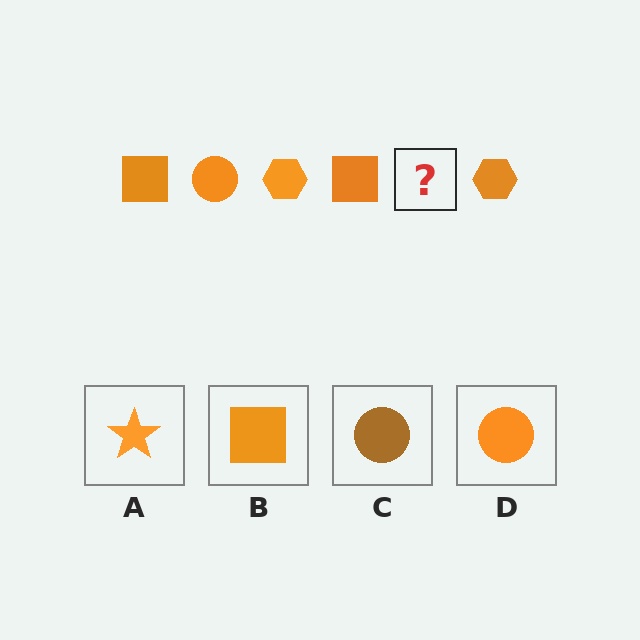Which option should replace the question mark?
Option D.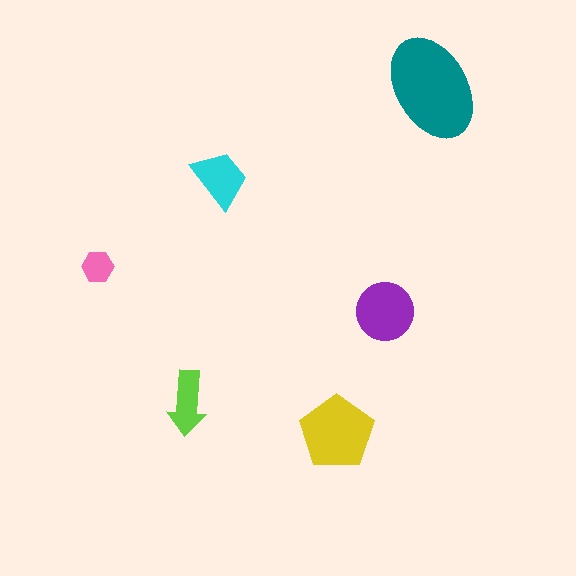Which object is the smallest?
The pink hexagon.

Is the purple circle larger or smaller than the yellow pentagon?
Smaller.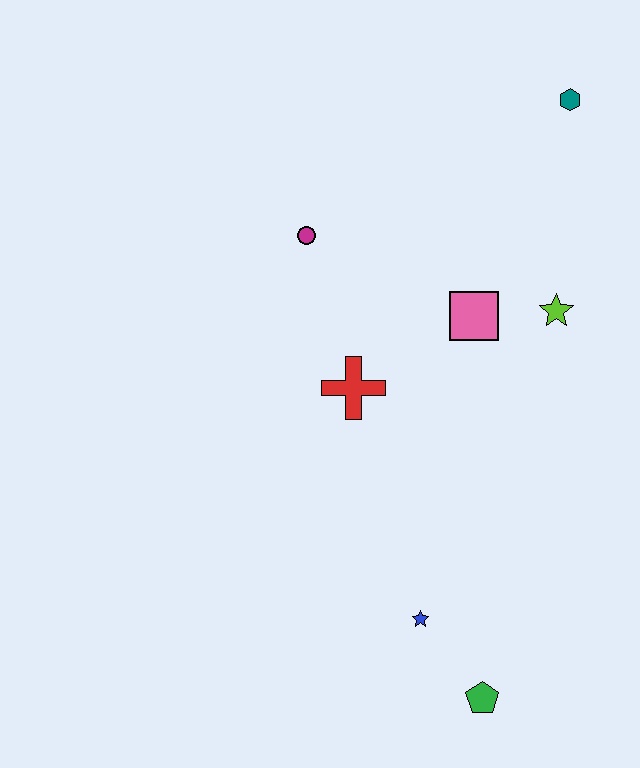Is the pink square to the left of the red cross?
No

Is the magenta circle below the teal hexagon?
Yes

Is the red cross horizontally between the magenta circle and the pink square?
Yes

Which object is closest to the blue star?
The green pentagon is closest to the blue star.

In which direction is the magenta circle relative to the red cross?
The magenta circle is above the red cross.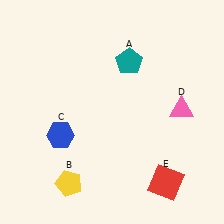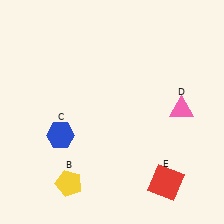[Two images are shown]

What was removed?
The teal pentagon (A) was removed in Image 2.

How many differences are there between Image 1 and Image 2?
There is 1 difference between the two images.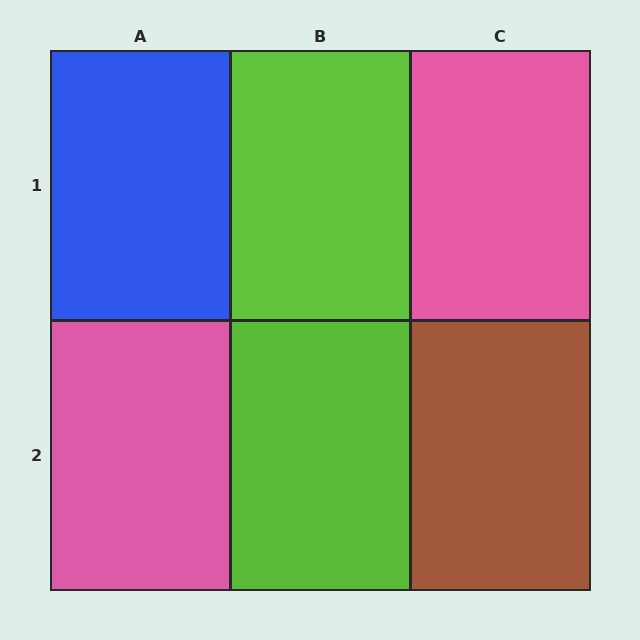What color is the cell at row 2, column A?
Pink.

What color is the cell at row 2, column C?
Brown.